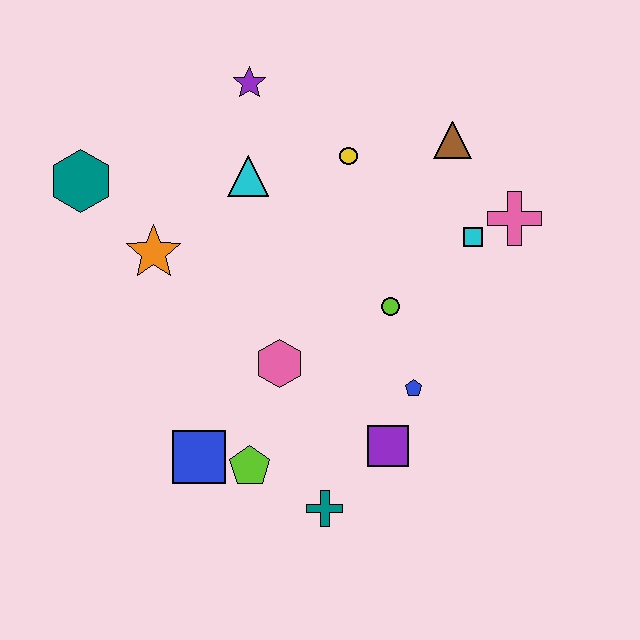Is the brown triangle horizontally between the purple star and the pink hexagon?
No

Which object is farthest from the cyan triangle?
The teal cross is farthest from the cyan triangle.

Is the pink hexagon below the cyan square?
Yes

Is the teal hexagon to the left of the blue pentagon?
Yes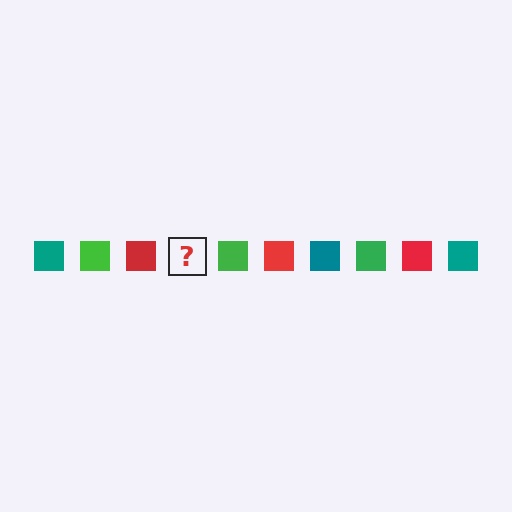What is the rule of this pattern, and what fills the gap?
The rule is that the pattern cycles through teal, green, red squares. The gap should be filled with a teal square.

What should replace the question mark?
The question mark should be replaced with a teal square.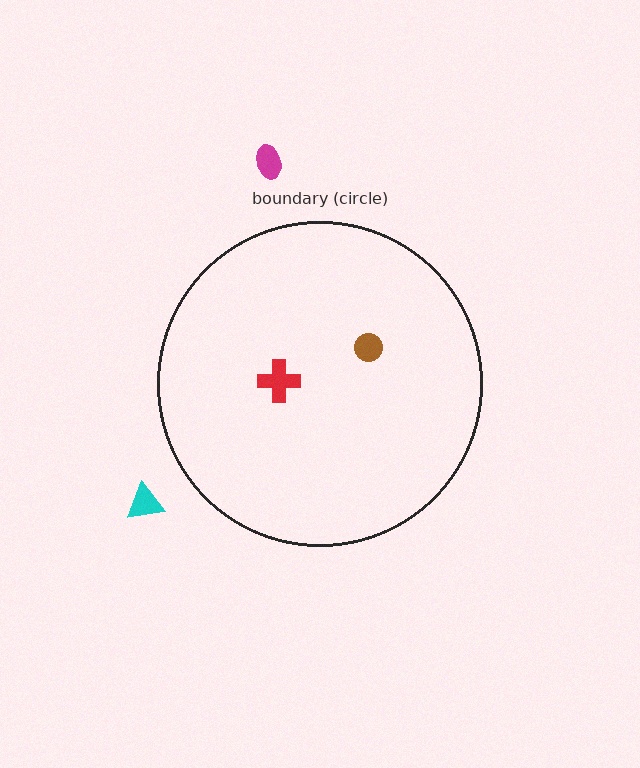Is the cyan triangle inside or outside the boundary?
Outside.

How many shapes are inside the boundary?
2 inside, 2 outside.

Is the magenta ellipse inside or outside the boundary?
Outside.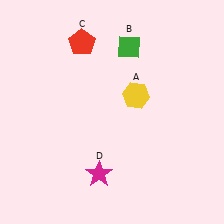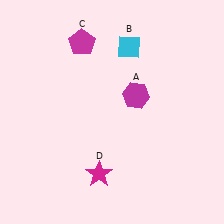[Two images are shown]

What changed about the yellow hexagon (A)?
In Image 1, A is yellow. In Image 2, it changed to magenta.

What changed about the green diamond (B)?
In Image 1, B is green. In Image 2, it changed to cyan.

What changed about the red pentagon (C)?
In Image 1, C is red. In Image 2, it changed to magenta.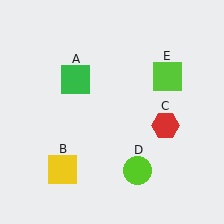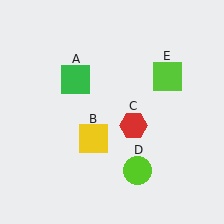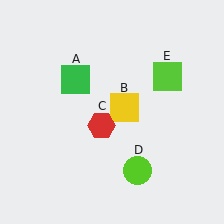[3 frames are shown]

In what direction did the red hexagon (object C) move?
The red hexagon (object C) moved left.